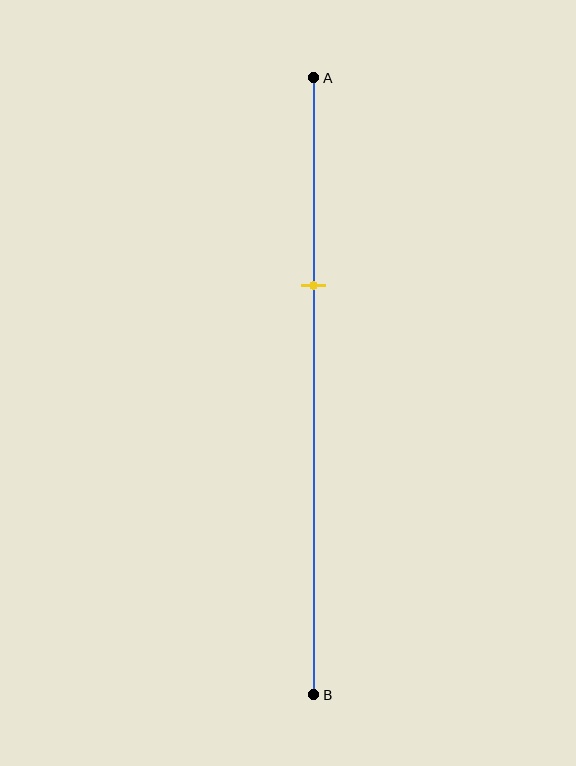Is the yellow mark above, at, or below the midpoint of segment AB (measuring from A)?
The yellow mark is above the midpoint of segment AB.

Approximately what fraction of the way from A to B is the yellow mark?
The yellow mark is approximately 35% of the way from A to B.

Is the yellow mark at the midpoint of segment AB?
No, the mark is at about 35% from A, not at the 50% midpoint.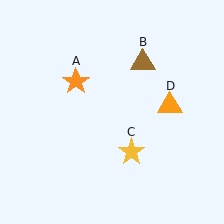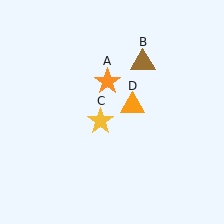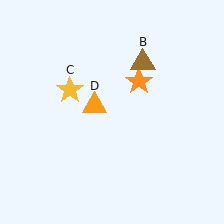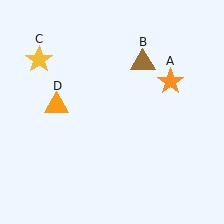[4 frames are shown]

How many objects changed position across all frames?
3 objects changed position: orange star (object A), yellow star (object C), orange triangle (object D).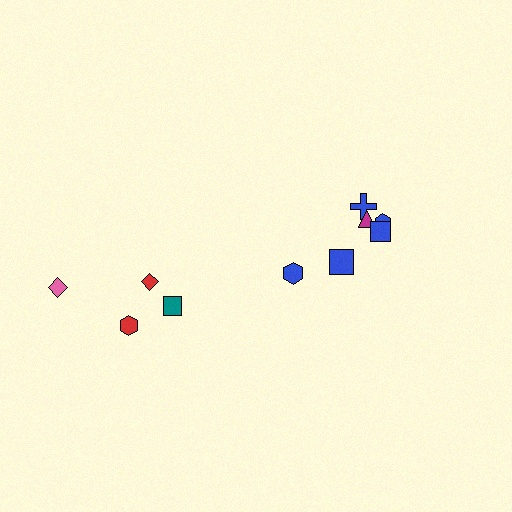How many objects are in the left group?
There are 4 objects.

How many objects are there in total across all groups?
There are 10 objects.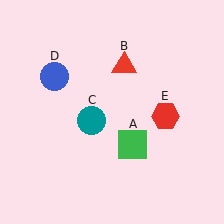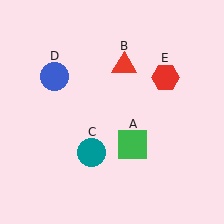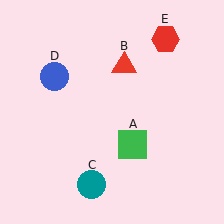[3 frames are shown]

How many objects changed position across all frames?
2 objects changed position: teal circle (object C), red hexagon (object E).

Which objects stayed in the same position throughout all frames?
Green square (object A) and red triangle (object B) and blue circle (object D) remained stationary.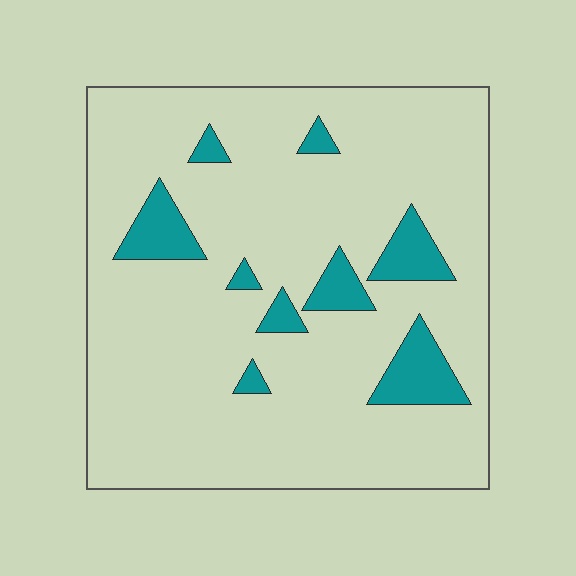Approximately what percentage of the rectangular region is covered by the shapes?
Approximately 10%.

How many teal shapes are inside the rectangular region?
9.